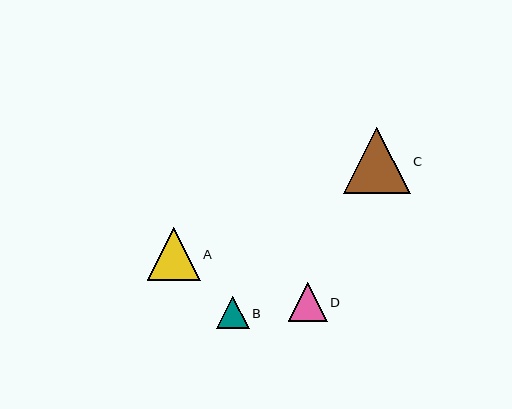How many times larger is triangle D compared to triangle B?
Triangle D is approximately 1.2 times the size of triangle B.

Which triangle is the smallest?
Triangle B is the smallest with a size of approximately 32 pixels.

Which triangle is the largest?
Triangle C is the largest with a size of approximately 66 pixels.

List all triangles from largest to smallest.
From largest to smallest: C, A, D, B.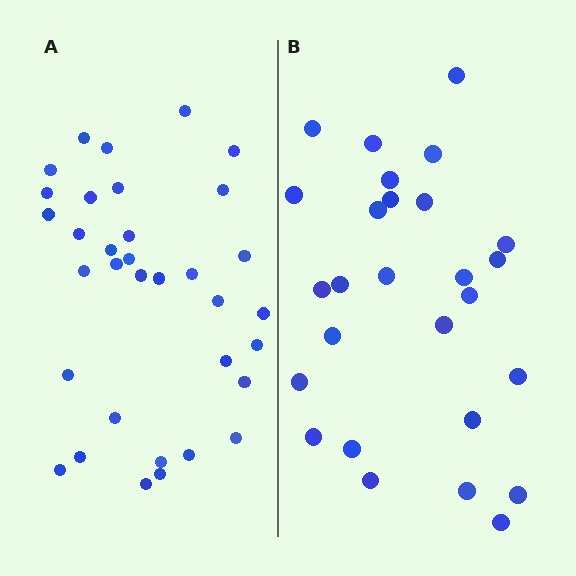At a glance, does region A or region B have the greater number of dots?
Region A (the left region) has more dots.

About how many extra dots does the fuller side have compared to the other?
Region A has roughly 8 or so more dots than region B.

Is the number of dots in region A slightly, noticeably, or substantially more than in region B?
Region A has noticeably more, but not dramatically so. The ratio is roughly 1.3 to 1.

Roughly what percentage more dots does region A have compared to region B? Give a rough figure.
About 25% more.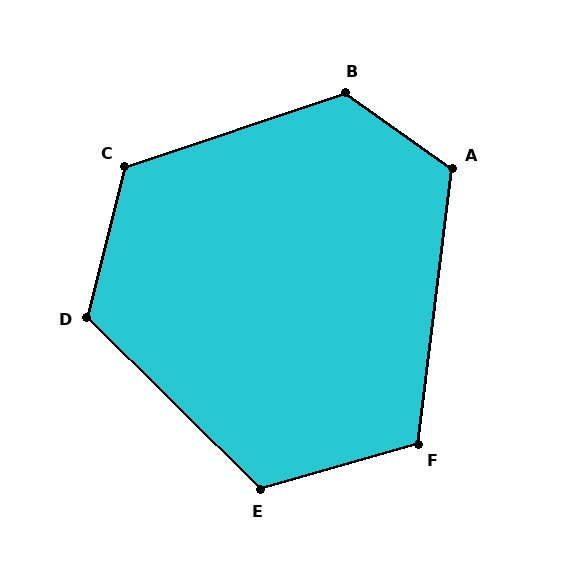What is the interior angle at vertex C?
Approximately 123 degrees (obtuse).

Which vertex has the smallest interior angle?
F, at approximately 113 degrees.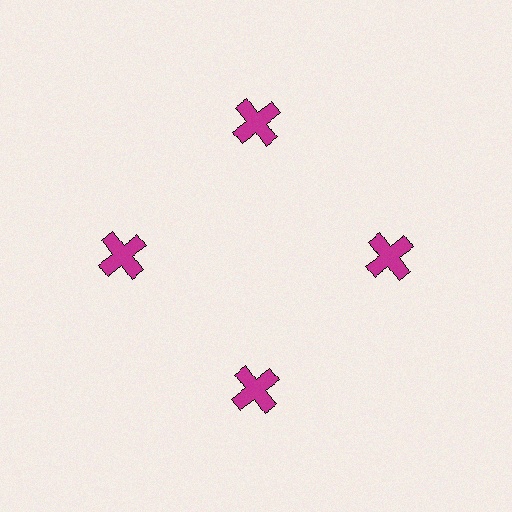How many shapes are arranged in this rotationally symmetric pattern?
There are 4 shapes, arranged in 4 groups of 1.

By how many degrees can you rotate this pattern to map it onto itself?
The pattern maps onto itself every 90 degrees of rotation.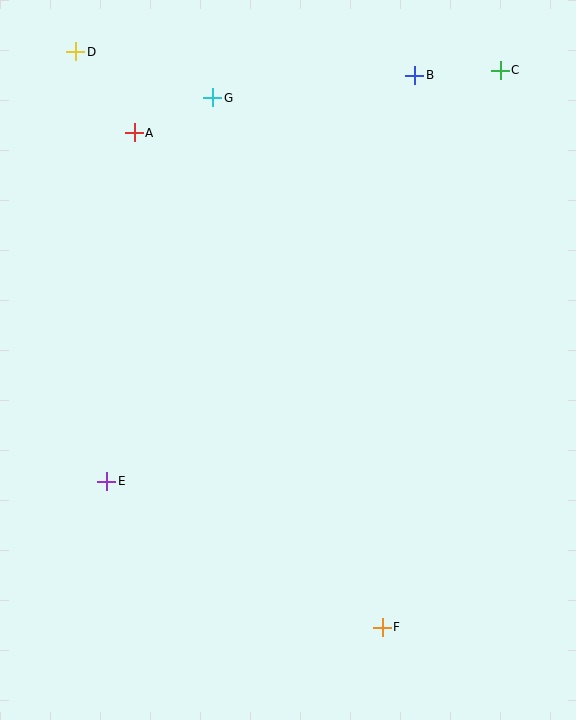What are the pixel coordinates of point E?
Point E is at (107, 481).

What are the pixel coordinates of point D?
Point D is at (75, 52).